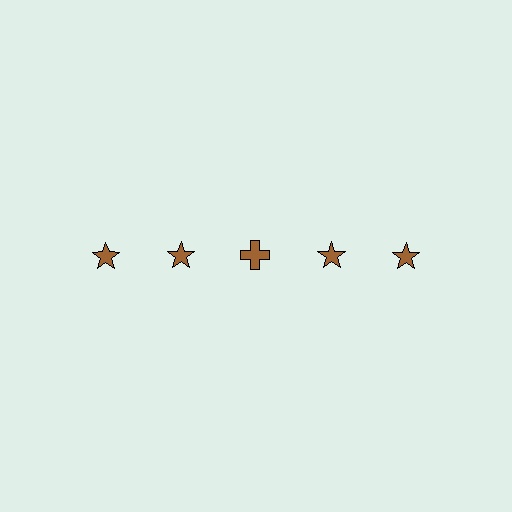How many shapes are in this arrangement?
There are 5 shapes arranged in a grid pattern.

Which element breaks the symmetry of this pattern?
The brown cross in the top row, center column breaks the symmetry. All other shapes are brown stars.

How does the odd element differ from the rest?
It has a different shape: cross instead of star.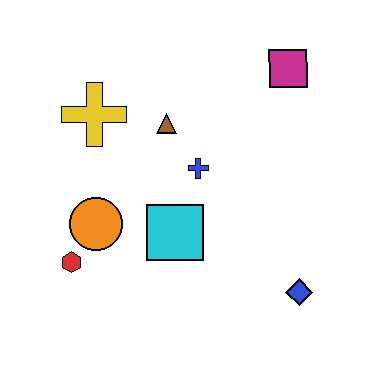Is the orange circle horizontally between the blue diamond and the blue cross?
No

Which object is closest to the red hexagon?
The orange circle is closest to the red hexagon.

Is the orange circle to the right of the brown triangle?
No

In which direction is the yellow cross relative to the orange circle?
The yellow cross is above the orange circle.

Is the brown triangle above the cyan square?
Yes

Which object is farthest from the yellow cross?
The blue diamond is farthest from the yellow cross.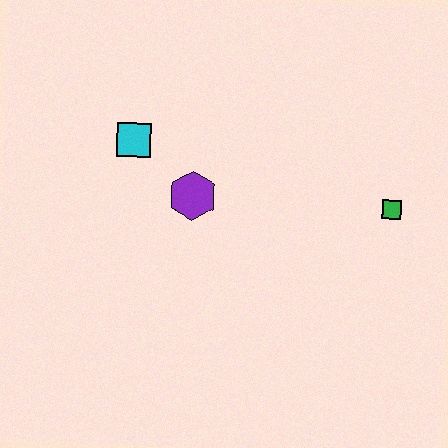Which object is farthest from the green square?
The cyan square is farthest from the green square.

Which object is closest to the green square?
The purple hexagon is closest to the green square.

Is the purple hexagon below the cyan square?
Yes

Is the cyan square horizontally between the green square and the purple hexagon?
No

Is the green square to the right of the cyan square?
Yes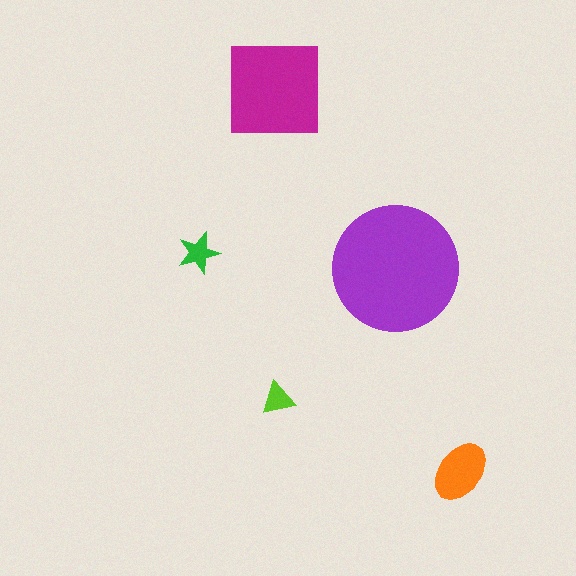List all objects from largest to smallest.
The purple circle, the magenta square, the orange ellipse, the green star, the lime triangle.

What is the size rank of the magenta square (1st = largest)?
2nd.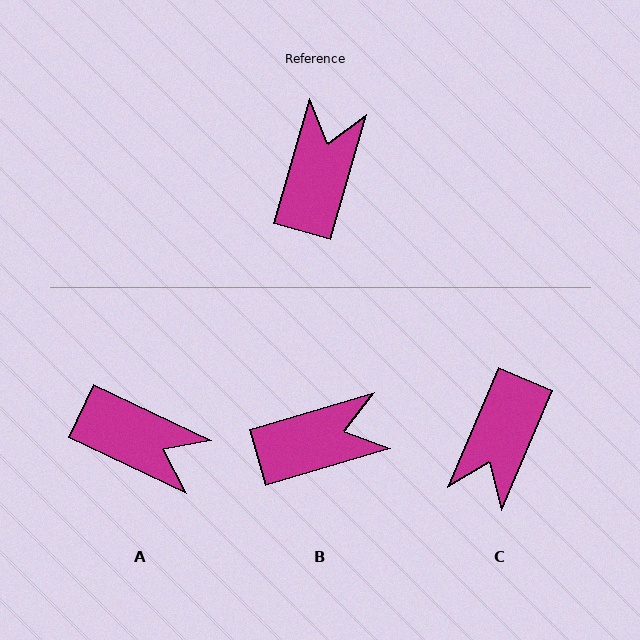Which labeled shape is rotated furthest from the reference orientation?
C, about 173 degrees away.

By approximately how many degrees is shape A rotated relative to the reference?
Approximately 99 degrees clockwise.